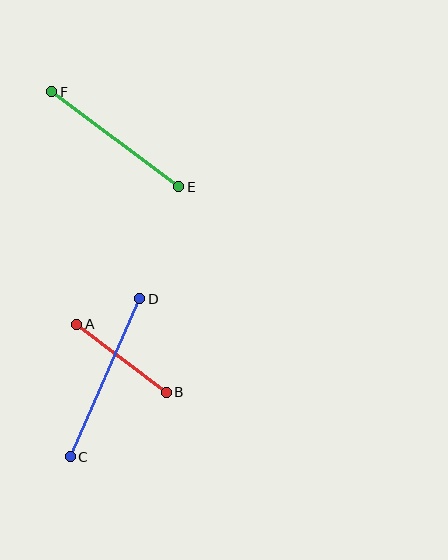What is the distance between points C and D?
The distance is approximately 172 pixels.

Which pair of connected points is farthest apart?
Points C and D are farthest apart.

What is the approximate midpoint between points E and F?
The midpoint is at approximately (115, 139) pixels.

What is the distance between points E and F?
The distance is approximately 159 pixels.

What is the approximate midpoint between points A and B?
The midpoint is at approximately (122, 358) pixels.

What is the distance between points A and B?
The distance is approximately 113 pixels.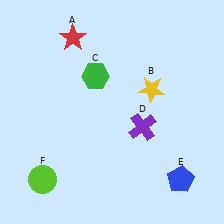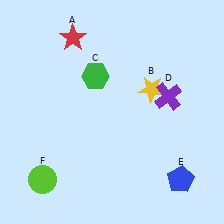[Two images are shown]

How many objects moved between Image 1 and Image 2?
1 object moved between the two images.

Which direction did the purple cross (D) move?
The purple cross (D) moved up.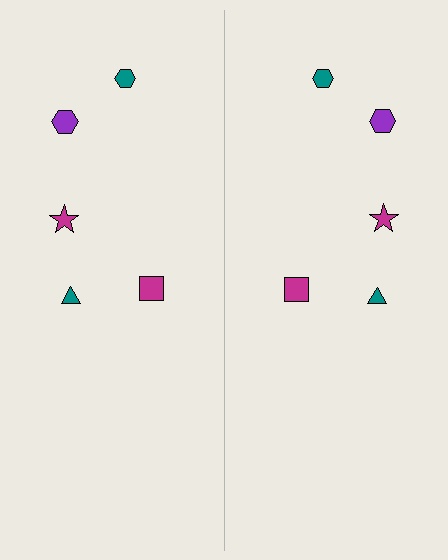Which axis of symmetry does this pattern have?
The pattern has a vertical axis of symmetry running through the center of the image.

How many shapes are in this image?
There are 10 shapes in this image.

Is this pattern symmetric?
Yes, this pattern has bilateral (reflection) symmetry.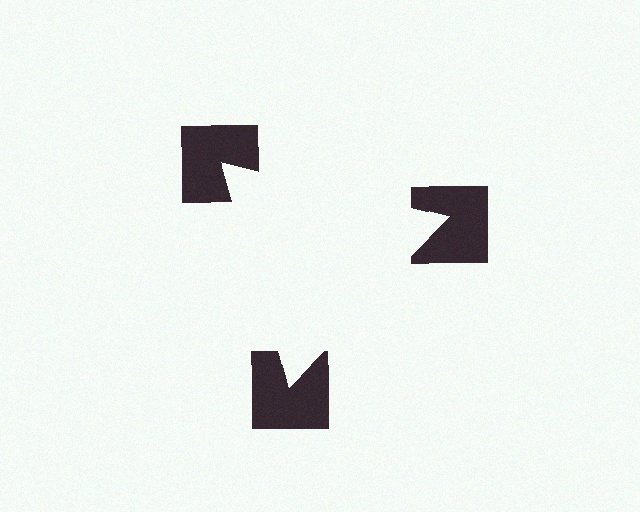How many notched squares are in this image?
There are 3 — one at each vertex of the illusory triangle.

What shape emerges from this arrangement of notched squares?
An illusory triangle — its edges are inferred from the aligned wedge cuts in the notched squares, not physically drawn.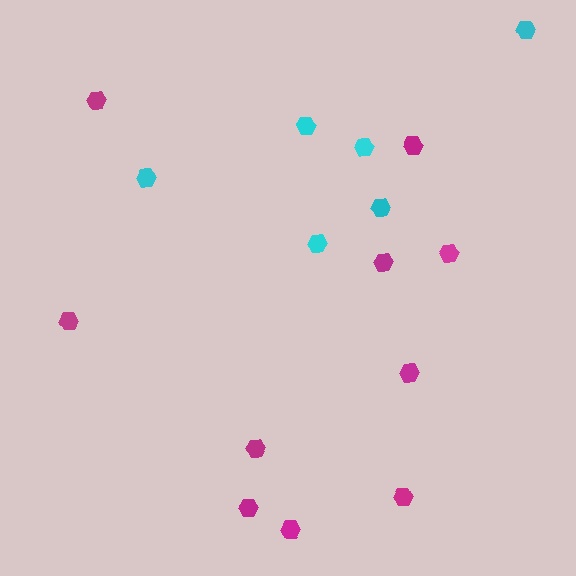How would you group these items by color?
There are 2 groups: one group of cyan hexagons (6) and one group of magenta hexagons (10).